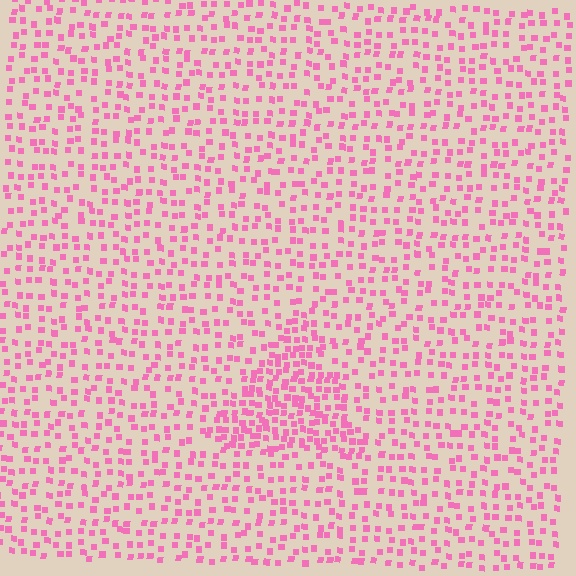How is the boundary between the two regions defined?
The boundary is defined by a change in element density (approximately 2.0x ratio). All elements are the same color, size, and shape.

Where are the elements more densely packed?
The elements are more densely packed inside the triangle boundary.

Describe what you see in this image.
The image contains small pink elements arranged at two different densities. A triangle-shaped region is visible where the elements are more densely packed than the surrounding area.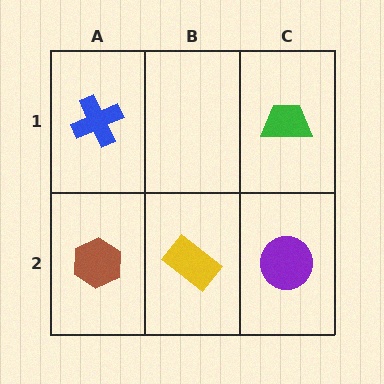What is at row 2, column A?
A brown hexagon.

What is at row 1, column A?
A blue cross.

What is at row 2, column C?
A purple circle.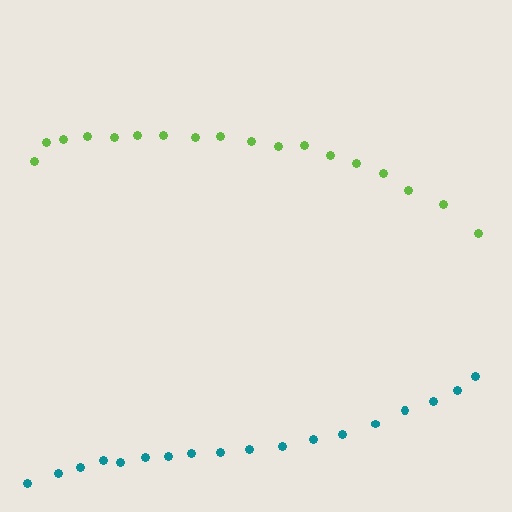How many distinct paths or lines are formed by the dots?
There are 2 distinct paths.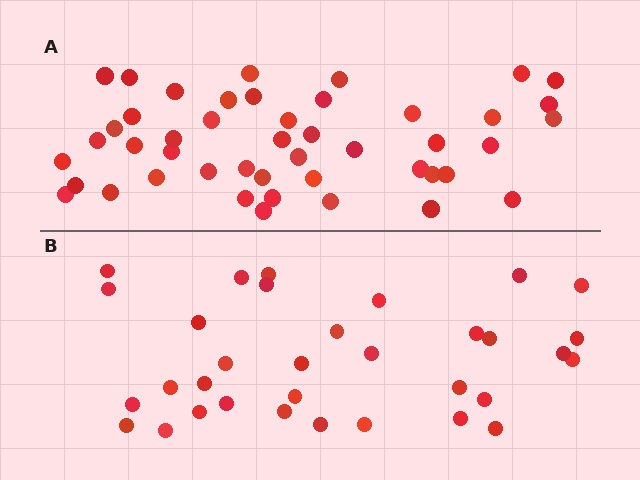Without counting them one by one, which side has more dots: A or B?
Region A (the top region) has more dots.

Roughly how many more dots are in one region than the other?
Region A has approximately 15 more dots than region B.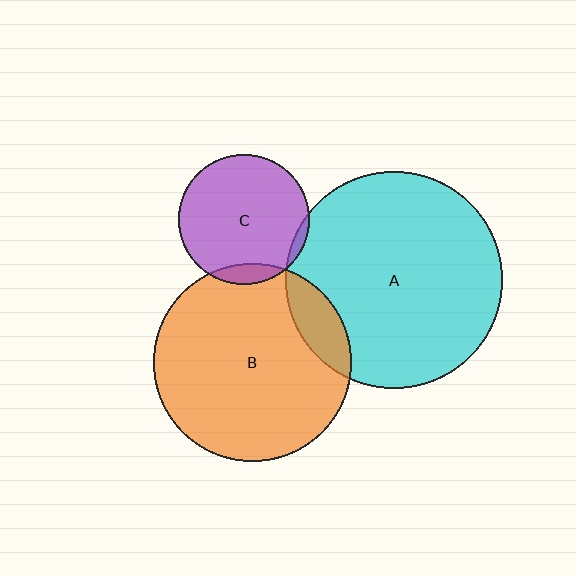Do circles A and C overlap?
Yes.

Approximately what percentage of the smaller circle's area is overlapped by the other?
Approximately 5%.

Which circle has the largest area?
Circle A (cyan).